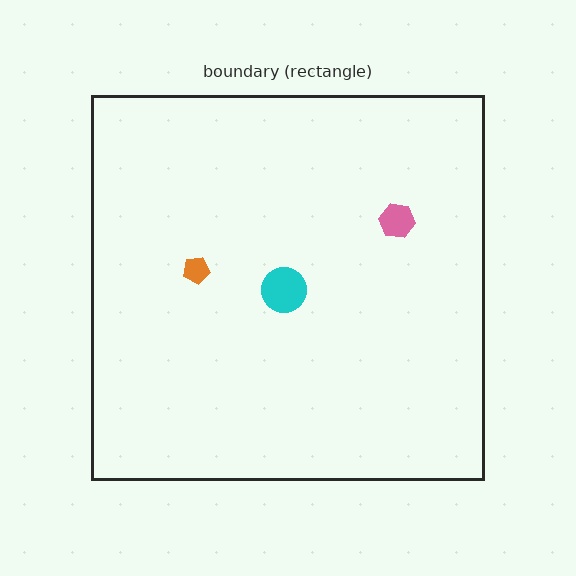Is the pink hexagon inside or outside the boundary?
Inside.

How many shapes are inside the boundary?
3 inside, 0 outside.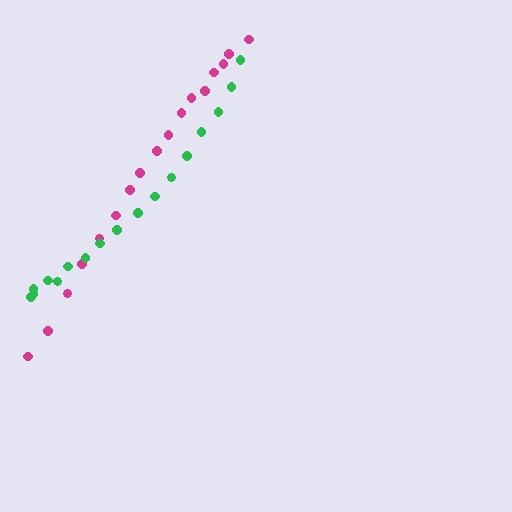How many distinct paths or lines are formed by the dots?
There are 2 distinct paths.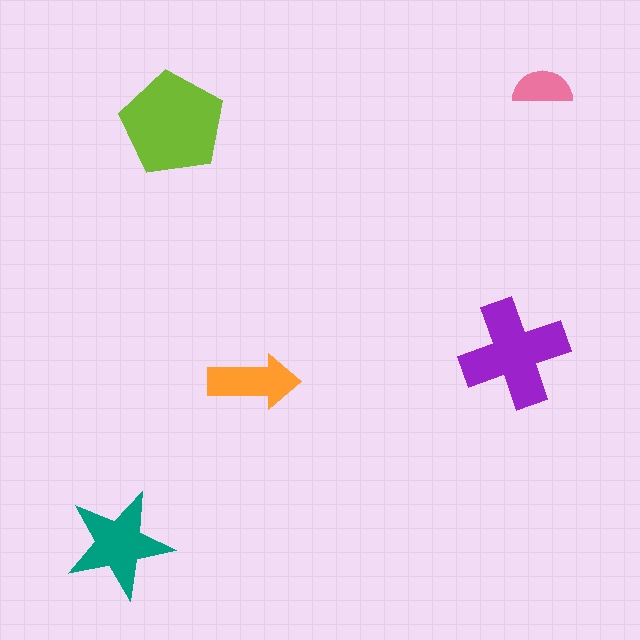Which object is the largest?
The lime pentagon.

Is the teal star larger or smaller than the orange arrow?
Larger.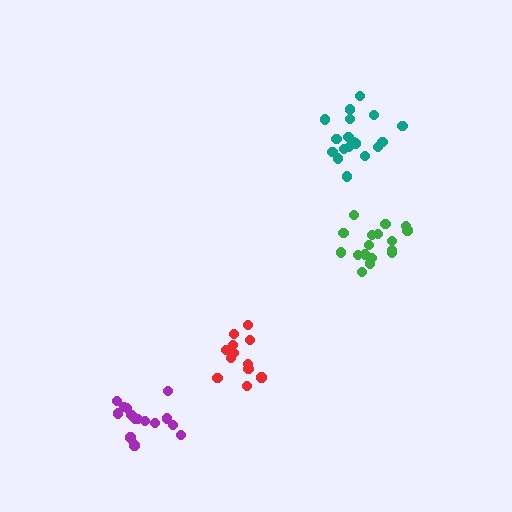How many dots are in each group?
Group 1: 18 dots, Group 2: 17 dots, Group 3: 12 dots, Group 4: 15 dots (62 total).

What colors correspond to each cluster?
The clusters are colored: teal, green, red, purple.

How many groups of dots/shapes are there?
There are 4 groups.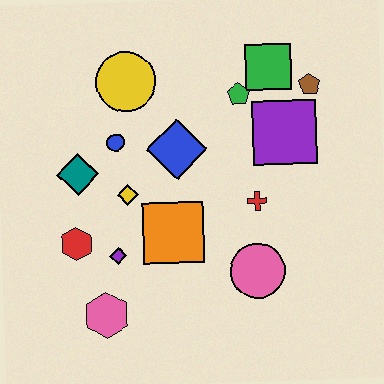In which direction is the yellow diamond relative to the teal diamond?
The yellow diamond is to the right of the teal diamond.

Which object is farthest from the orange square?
The brown pentagon is farthest from the orange square.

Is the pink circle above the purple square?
No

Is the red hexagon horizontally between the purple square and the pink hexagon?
No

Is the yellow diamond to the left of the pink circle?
Yes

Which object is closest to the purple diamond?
The red hexagon is closest to the purple diamond.